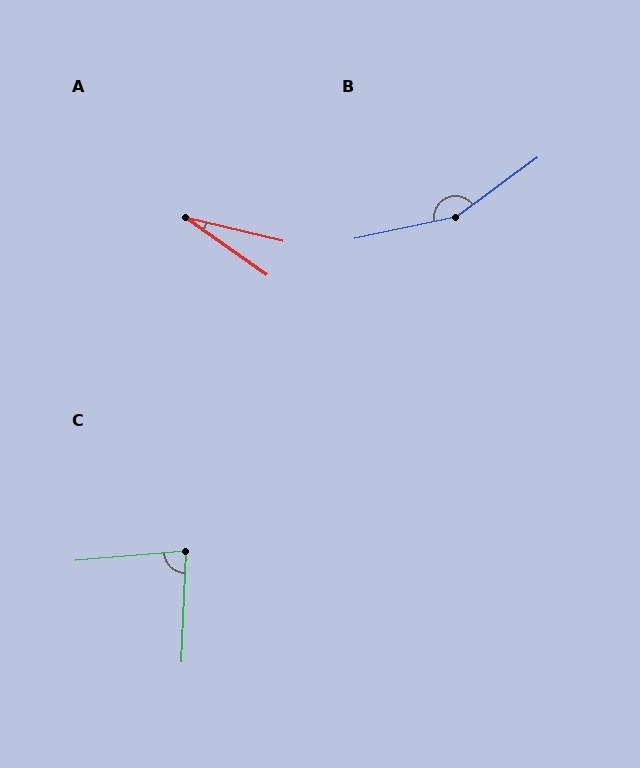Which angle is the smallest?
A, at approximately 22 degrees.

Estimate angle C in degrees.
Approximately 83 degrees.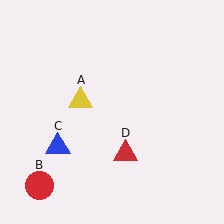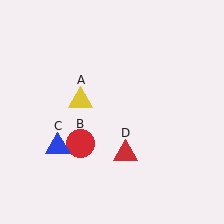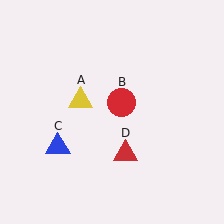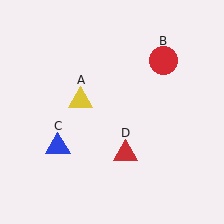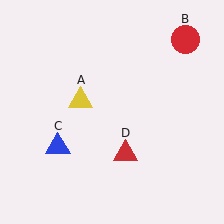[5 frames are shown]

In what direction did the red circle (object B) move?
The red circle (object B) moved up and to the right.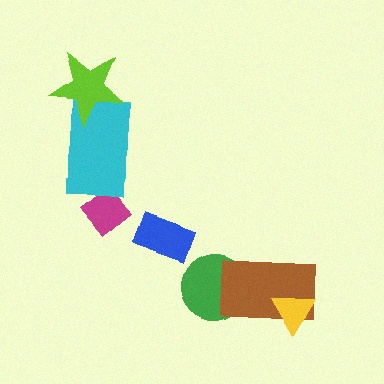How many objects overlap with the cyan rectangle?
2 objects overlap with the cyan rectangle.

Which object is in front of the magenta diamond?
The cyan rectangle is in front of the magenta diamond.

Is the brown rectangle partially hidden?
Yes, it is partially covered by another shape.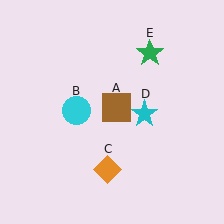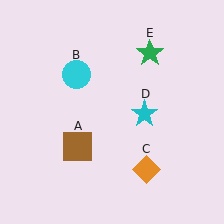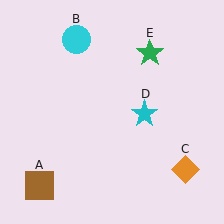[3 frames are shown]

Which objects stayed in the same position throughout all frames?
Cyan star (object D) and green star (object E) remained stationary.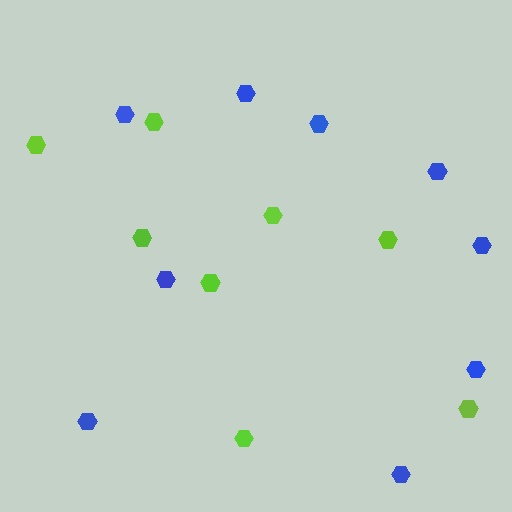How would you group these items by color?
There are 2 groups: one group of blue hexagons (9) and one group of lime hexagons (8).